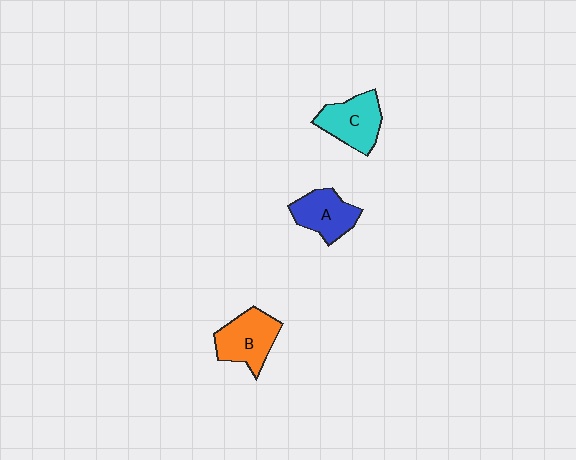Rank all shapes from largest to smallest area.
From largest to smallest: B (orange), C (cyan), A (blue).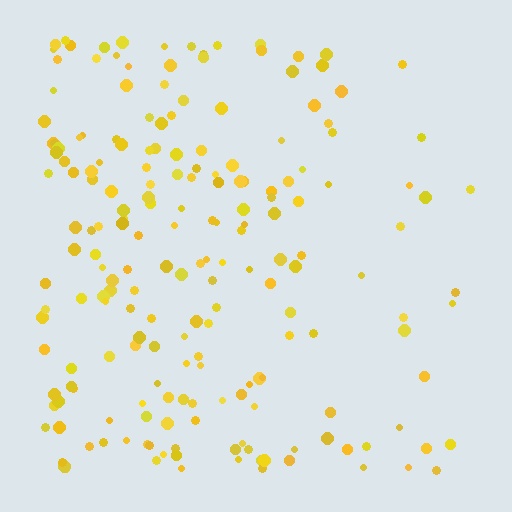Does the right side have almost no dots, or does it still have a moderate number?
Still a moderate number, just noticeably fewer than the left.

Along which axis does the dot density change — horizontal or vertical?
Horizontal.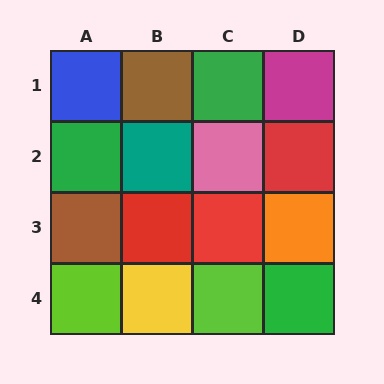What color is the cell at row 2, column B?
Teal.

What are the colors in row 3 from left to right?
Brown, red, red, orange.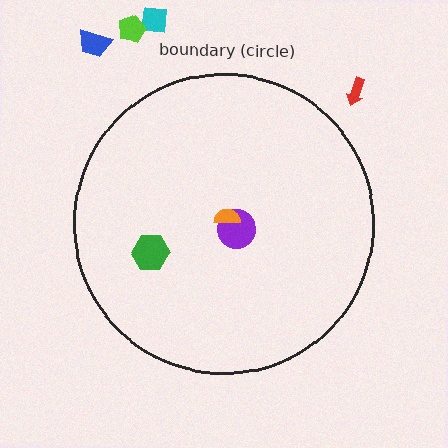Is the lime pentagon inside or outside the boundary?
Outside.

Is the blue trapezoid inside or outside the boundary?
Outside.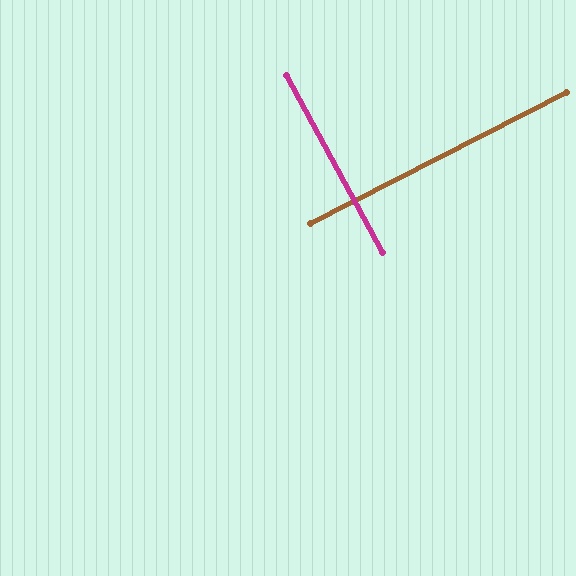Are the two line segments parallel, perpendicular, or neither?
Perpendicular — they meet at approximately 89°.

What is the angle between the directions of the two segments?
Approximately 89 degrees.